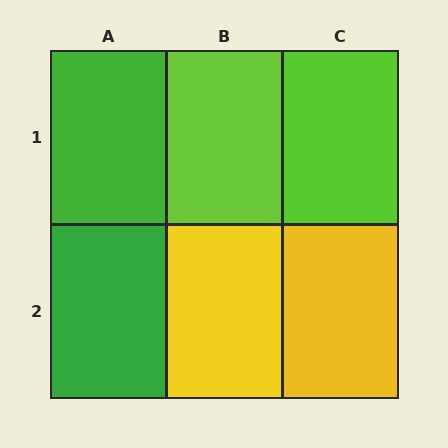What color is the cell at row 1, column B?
Lime.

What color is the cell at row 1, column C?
Lime.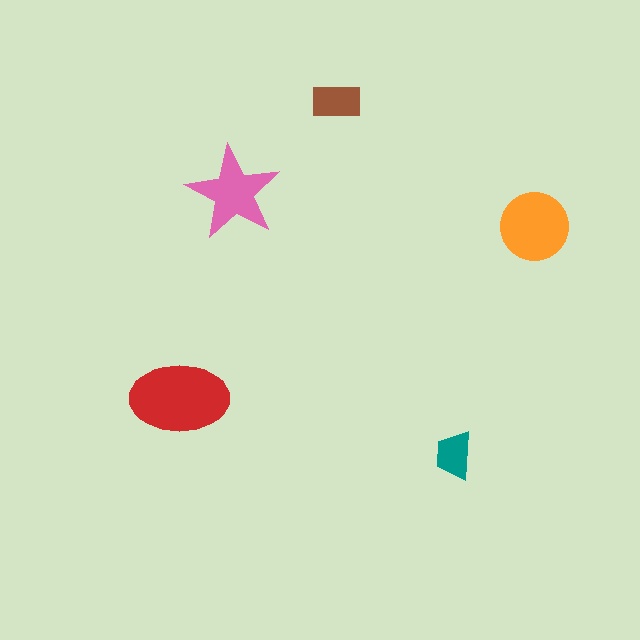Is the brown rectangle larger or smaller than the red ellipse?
Smaller.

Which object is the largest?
The red ellipse.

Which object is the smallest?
The teal trapezoid.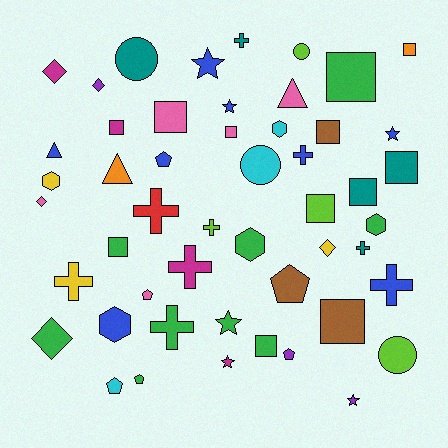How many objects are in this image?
There are 50 objects.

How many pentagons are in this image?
There are 6 pentagons.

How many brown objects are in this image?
There are 3 brown objects.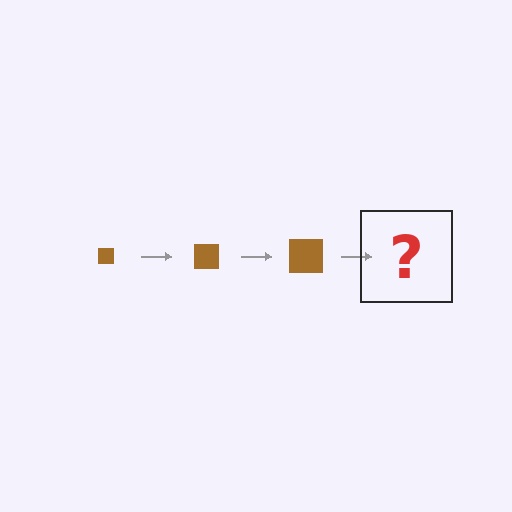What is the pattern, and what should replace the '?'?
The pattern is that the square gets progressively larger each step. The '?' should be a brown square, larger than the previous one.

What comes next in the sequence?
The next element should be a brown square, larger than the previous one.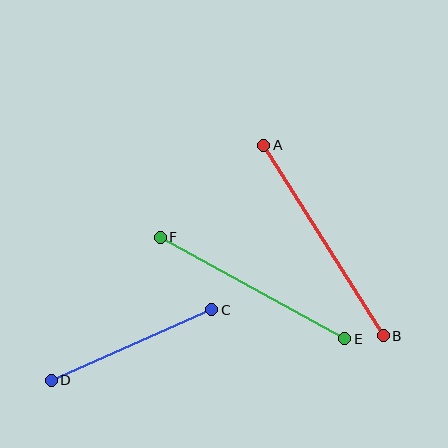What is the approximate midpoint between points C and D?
The midpoint is at approximately (132, 345) pixels.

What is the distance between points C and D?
The distance is approximately 175 pixels.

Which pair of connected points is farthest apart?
Points A and B are farthest apart.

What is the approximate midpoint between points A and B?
The midpoint is at approximately (323, 240) pixels.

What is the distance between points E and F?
The distance is approximately 211 pixels.